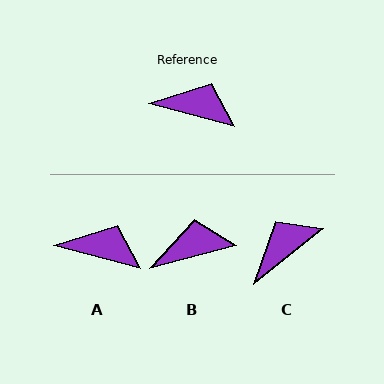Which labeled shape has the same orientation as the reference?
A.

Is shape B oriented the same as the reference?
No, it is off by about 30 degrees.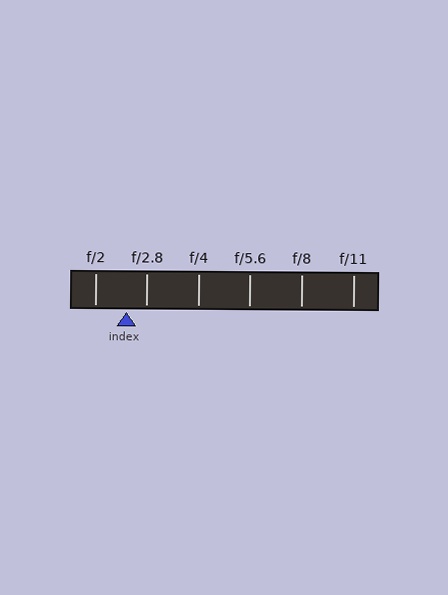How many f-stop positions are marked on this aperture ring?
There are 6 f-stop positions marked.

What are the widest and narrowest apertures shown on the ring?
The widest aperture shown is f/2 and the narrowest is f/11.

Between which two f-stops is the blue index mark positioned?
The index mark is between f/2 and f/2.8.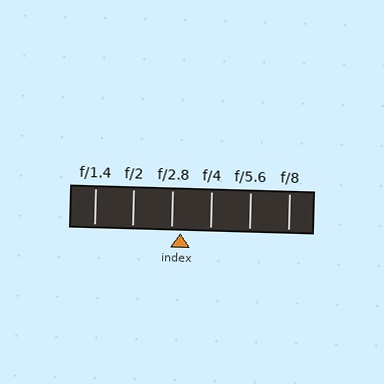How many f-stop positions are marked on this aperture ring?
There are 6 f-stop positions marked.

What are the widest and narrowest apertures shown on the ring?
The widest aperture shown is f/1.4 and the narrowest is f/8.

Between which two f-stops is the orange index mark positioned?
The index mark is between f/2.8 and f/4.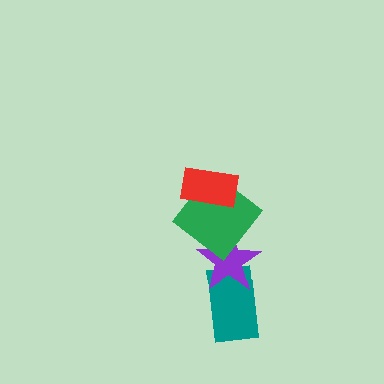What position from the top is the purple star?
The purple star is 3rd from the top.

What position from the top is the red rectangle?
The red rectangle is 1st from the top.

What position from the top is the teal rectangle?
The teal rectangle is 4th from the top.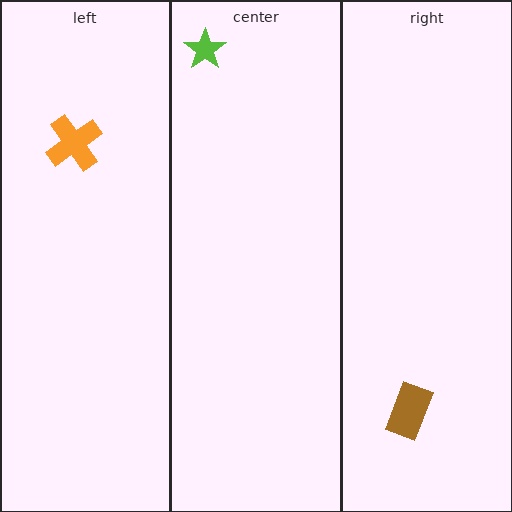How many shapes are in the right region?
1.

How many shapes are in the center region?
1.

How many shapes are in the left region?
1.